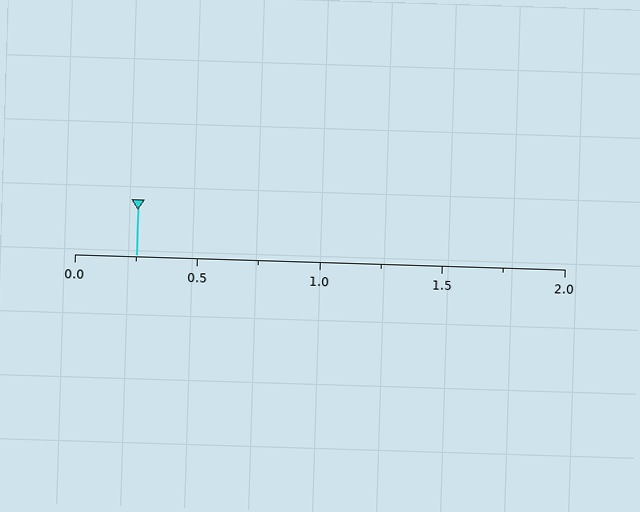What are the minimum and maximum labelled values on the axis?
The axis runs from 0.0 to 2.0.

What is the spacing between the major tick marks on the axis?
The major ticks are spaced 0.5 apart.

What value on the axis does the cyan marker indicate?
The marker indicates approximately 0.25.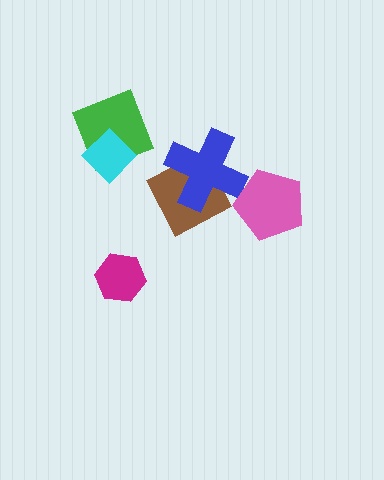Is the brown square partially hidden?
Yes, it is partially covered by another shape.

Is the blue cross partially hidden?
No, no other shape covers it.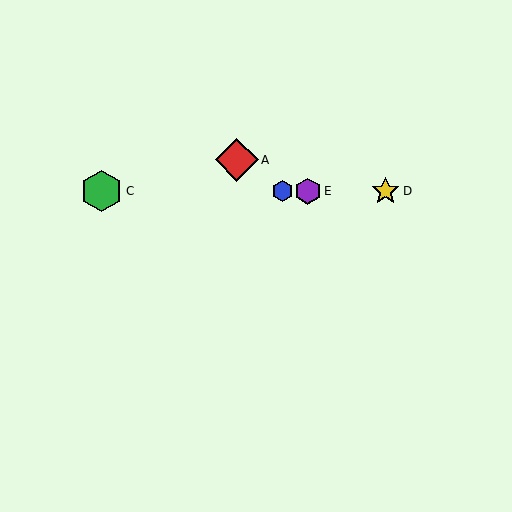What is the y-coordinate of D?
Object D is at y≈191.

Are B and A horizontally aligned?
No, B is at y≈191 and A is at y≈160.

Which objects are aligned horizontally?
Objects B, C, D, E are aligned horizontally.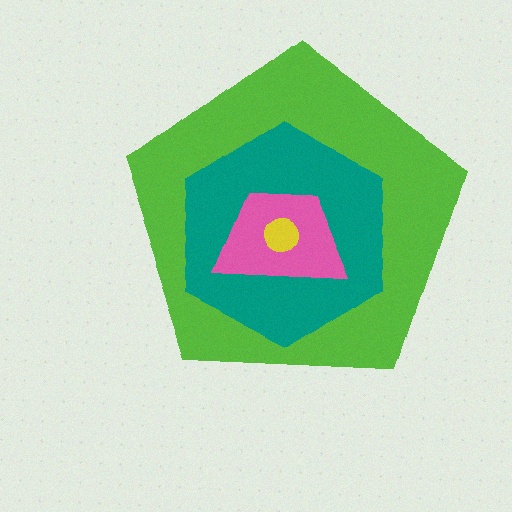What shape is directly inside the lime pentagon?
The teal hexagon.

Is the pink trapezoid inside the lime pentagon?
Yes.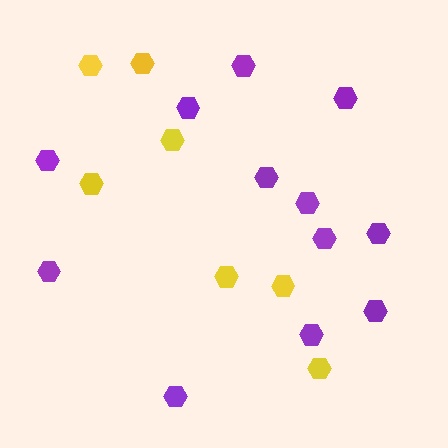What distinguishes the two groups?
There are 2 groups: one group of yellow hexagons (7) and one group of purple hexagons (12).